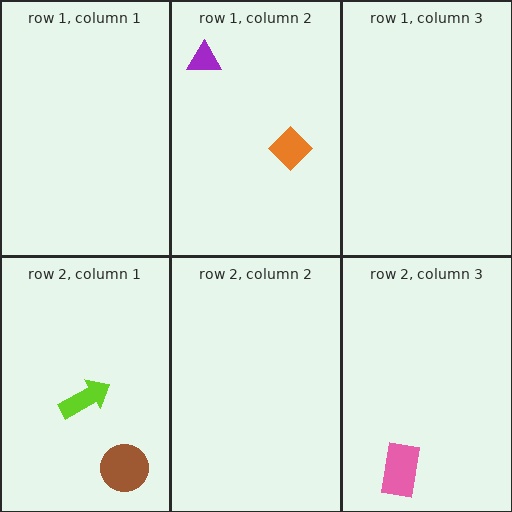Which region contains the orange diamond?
The row 1, column 2 region.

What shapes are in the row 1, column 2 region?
The orange diamond, the purple triangle.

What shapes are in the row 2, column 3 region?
The pink rectangle.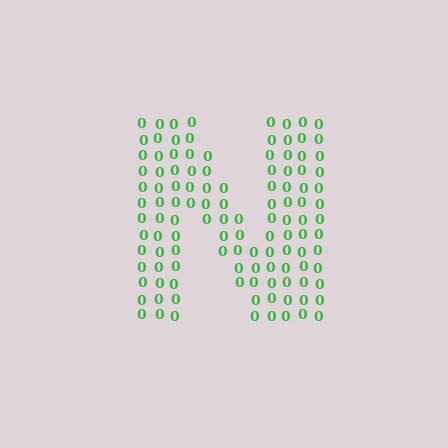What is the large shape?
The large shape is the letter N.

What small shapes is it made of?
It is made of small digit 0's.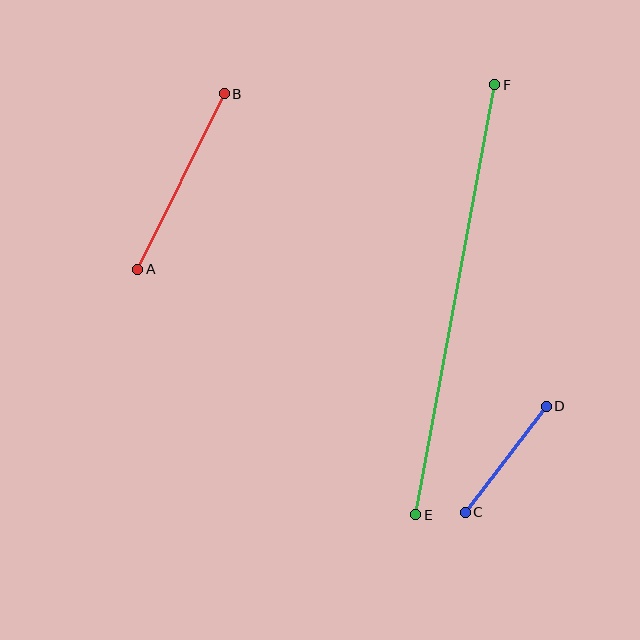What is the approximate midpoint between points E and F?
The midpoint is at approximately (455, 300) pixels.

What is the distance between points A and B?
The distance is approximately 196 pixels.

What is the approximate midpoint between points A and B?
The midpoint is at approximately (181, 182) pixels.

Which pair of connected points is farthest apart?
Points E and F are farthest apart.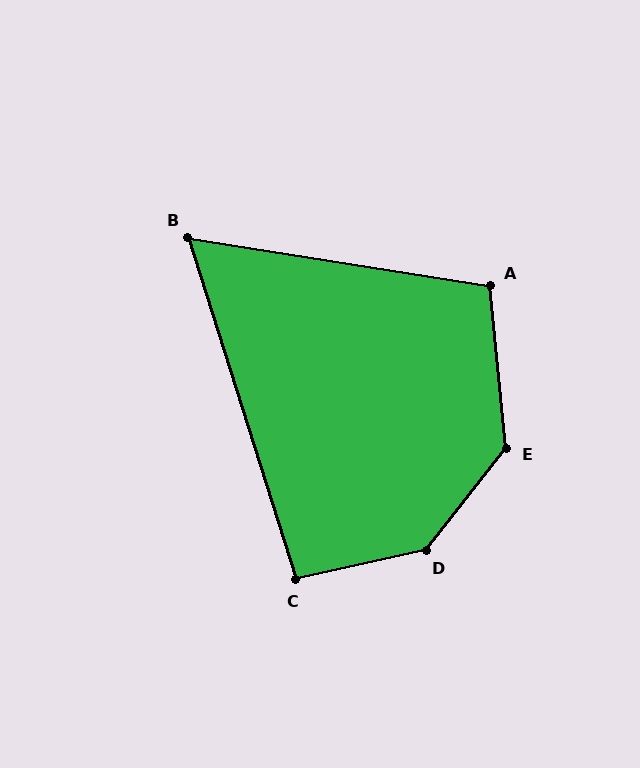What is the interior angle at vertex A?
Approximately 104 degrees (obtuse).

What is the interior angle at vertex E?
Approximately 136 degrees (obtuse).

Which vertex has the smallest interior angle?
B, at approximately 64 degrees.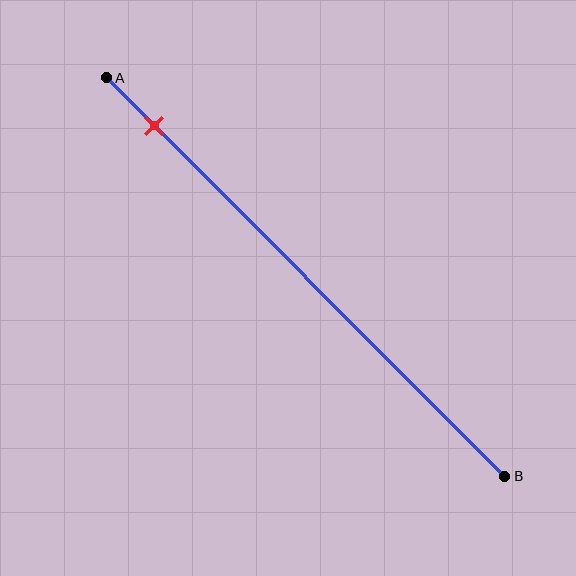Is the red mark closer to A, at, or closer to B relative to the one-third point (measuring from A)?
The red mark is closer to point A than the one-third point of segment AB.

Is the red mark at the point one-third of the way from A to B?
No, the mark is at about 10% from A, not at the 33% one-third point.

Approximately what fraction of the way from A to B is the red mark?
The red mark is approximately 10% of the way from A to B.